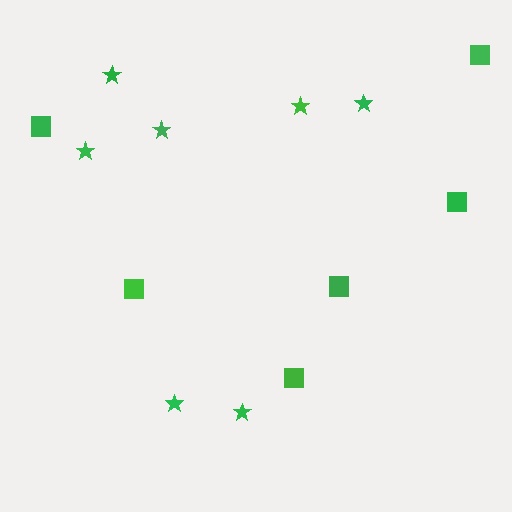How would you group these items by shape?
There are 2 groups: one group of stars (7) and one group of squares (6).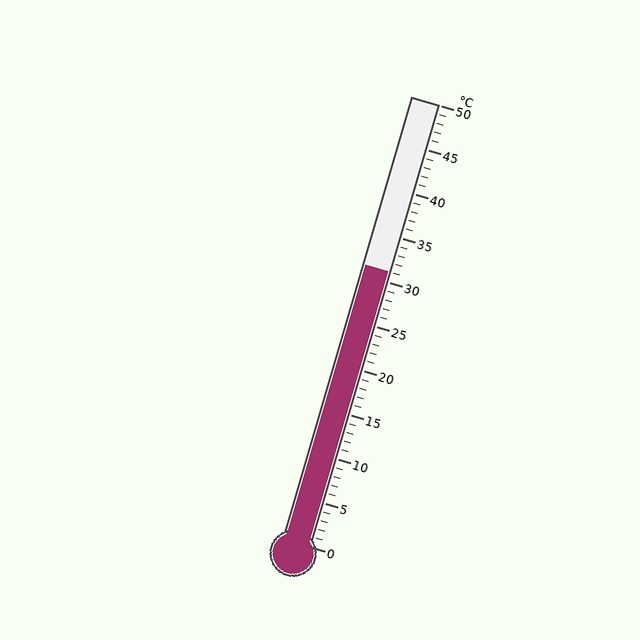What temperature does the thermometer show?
The thermometer shows approximately 31°C.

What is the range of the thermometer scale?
The thermometer scale ranges from 0°C to 50°C.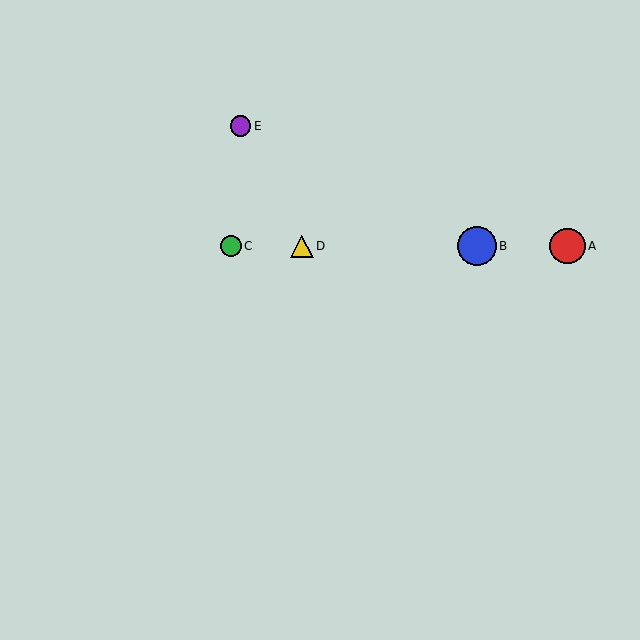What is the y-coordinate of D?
Object D is at y≈246.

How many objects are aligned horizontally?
4 objects (A, B, C, D) are aligned horizontally.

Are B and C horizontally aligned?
Yes, both are at y≈246.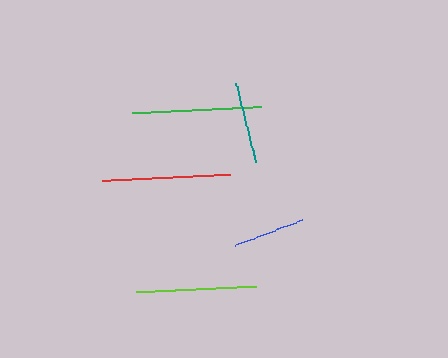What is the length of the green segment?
The green segment is approximately 129 pixels long.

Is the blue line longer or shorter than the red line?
The red line is longer than the blue line.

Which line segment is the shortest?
The blue line is the shortest at approximately 71 pixels.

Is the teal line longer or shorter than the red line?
The red line is longer than the teal line.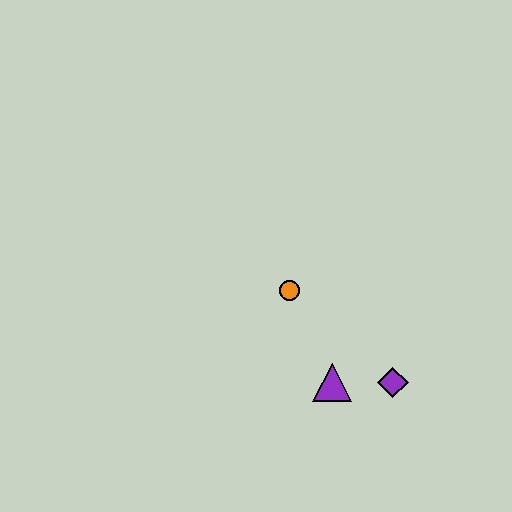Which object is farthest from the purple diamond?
The orange circle is farthest from the purple diamond.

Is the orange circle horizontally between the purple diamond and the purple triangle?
No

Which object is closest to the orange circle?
The purple triangle is closest to the orange circle.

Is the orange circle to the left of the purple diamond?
Yes